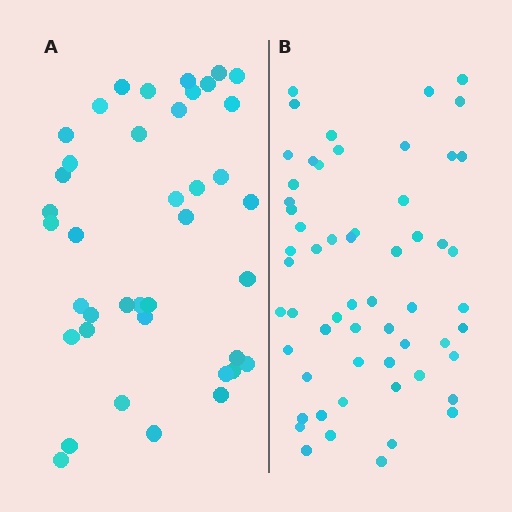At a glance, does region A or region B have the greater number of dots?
Region B (the right region) has more dots.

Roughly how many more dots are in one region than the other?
Region B has approximately 20 more dots than region A.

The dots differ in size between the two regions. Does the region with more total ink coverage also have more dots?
No. Region A has more total ink coverage because its dots are larger, but region B actually contains more individual dots. Total area can be misleading — the number of items is what matters here.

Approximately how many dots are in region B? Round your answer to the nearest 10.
About 60 dots. (The exact count is 58, which rounds to 60.)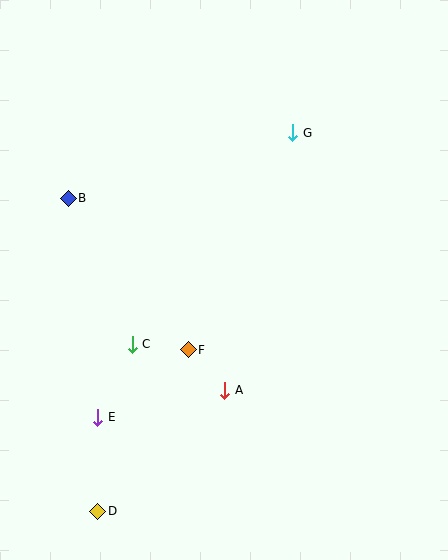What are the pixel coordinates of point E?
Point E is at (98, 417).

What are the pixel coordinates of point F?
Point F is at (188, 350).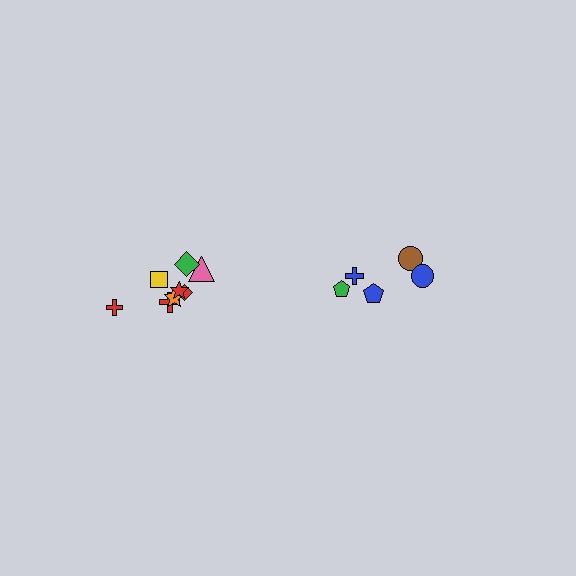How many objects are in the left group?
There are 8 objects.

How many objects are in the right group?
There are 5 objects.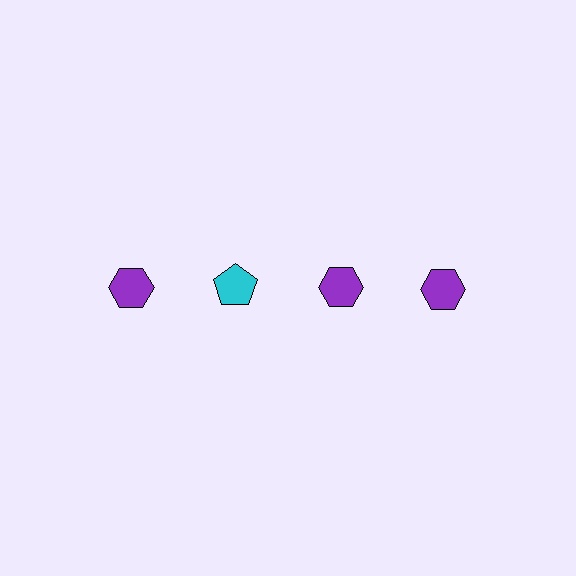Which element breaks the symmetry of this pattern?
The cyan pentagon in the top row, second from left column breaks the symmetry. All other shapes are purple hexagons.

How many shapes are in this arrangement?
There are 4 shapes arranged in a grid pattern.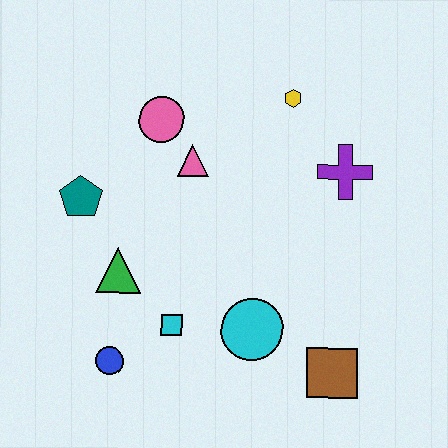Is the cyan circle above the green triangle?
No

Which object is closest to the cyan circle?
The cyan square is closest to the cyan circle.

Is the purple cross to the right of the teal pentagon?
Yes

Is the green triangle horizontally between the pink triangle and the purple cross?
No